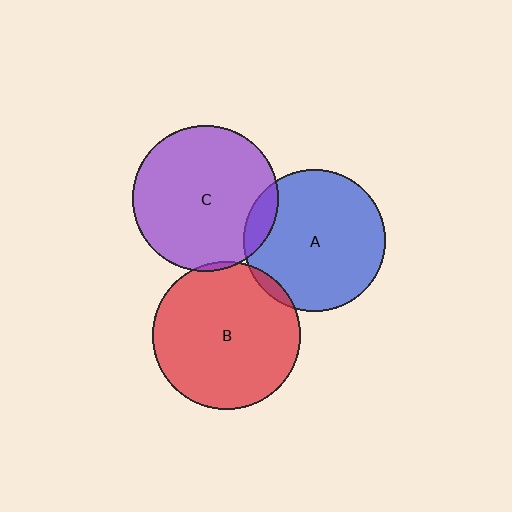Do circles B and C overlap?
Yes.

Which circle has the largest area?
Circle B (red).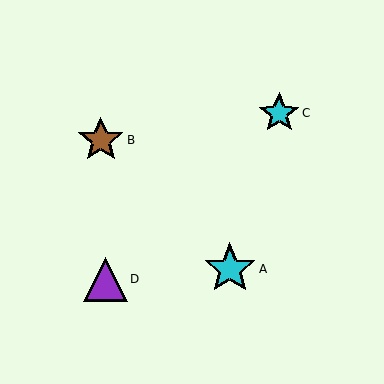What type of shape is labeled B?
Shape B is a brown star.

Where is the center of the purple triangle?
The center of the purple triangle is at (105, 279).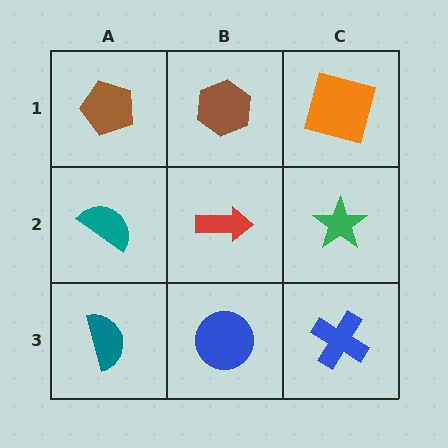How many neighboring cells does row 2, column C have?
3.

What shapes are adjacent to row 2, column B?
A brown hexagon (row 1, column B), a blue circle (row 3, column B), a teal semicircle (row 2, column A), a green star (row 2, column C).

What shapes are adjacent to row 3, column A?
A teal semicircle (row 2, column A), a blue circle (row 3, column B).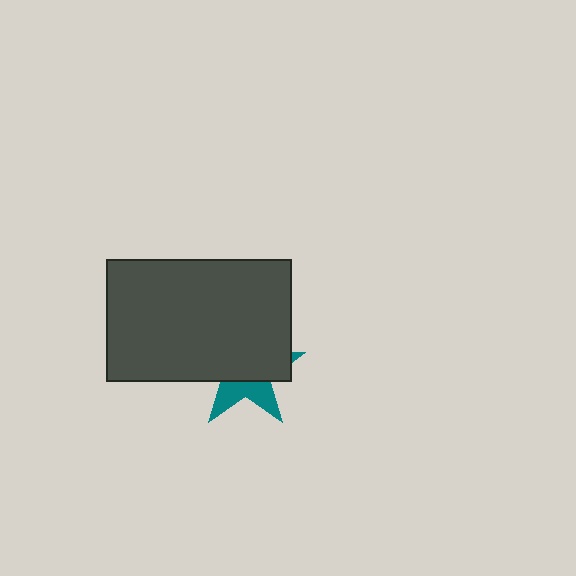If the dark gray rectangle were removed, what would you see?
You would see the complete teal star.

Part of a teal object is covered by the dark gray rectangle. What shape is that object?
It is a star.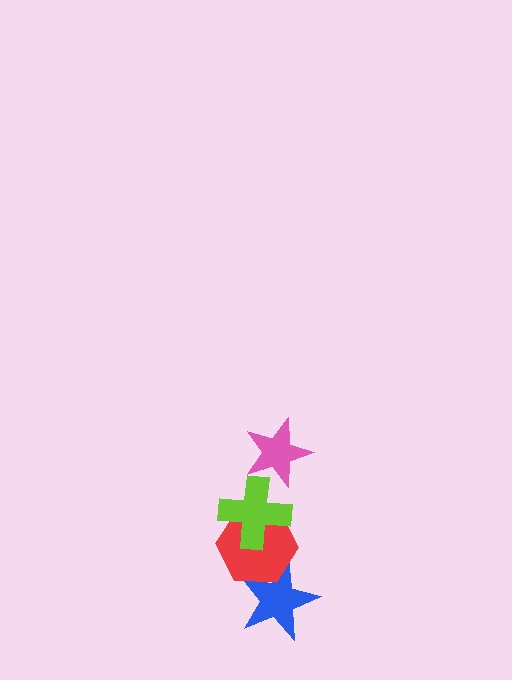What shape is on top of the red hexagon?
The lime cross is on top of the red hexagon.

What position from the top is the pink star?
The pink star is 1st from the top.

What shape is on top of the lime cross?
The pink star is on top of the lime cross.